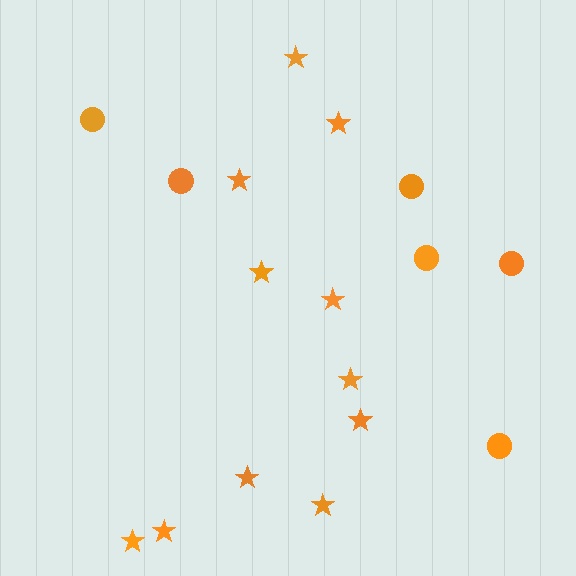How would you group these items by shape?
There are 2 groups: one group of stars (11) and one group of circles (6).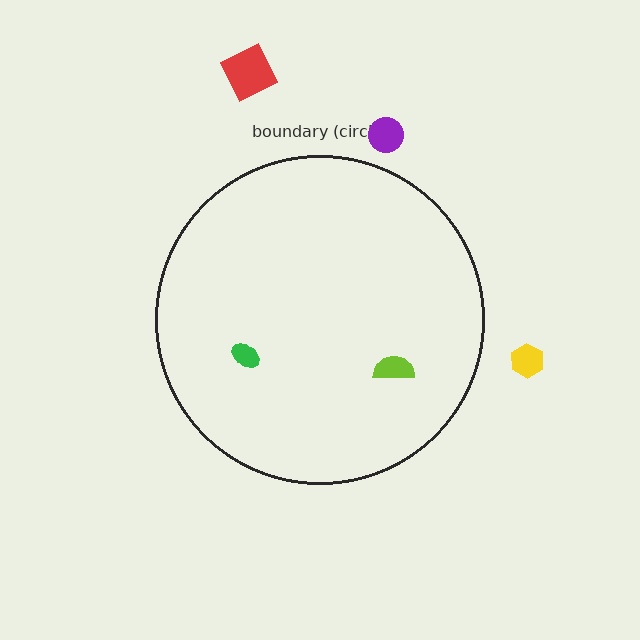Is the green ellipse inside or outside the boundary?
Inside.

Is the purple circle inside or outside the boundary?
Outside.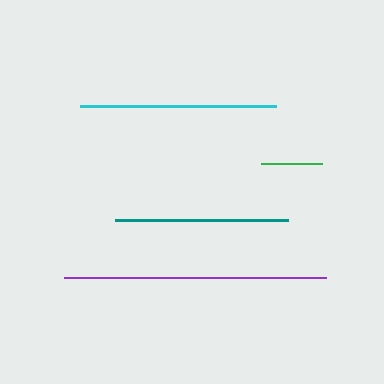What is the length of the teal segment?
The teal segment is approximately 173 pixels long.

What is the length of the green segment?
The green segment is approximately 61 pixels long.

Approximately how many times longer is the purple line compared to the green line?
The purple line is approximately 4.3 times the length of the green line.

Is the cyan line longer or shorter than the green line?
The cyan line is longer than the green line.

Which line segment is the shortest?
The green line is the shortest at approximately 61 pixels.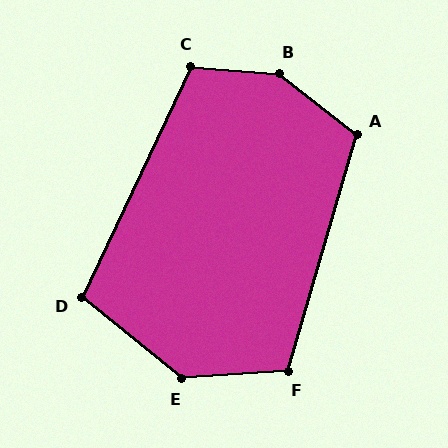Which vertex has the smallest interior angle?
D, at approximately 104 degrees.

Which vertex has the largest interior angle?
B, at approximately 146 degrees.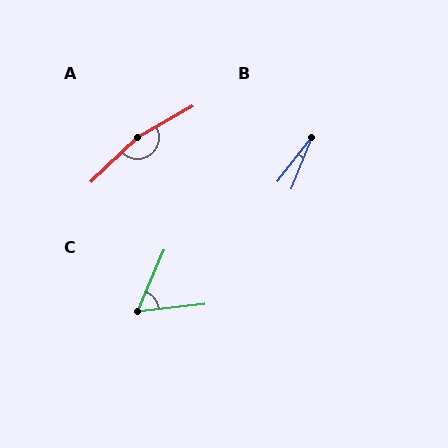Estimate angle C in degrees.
Approximately 60 degrees.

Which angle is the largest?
A, at approximately 166 degrees.